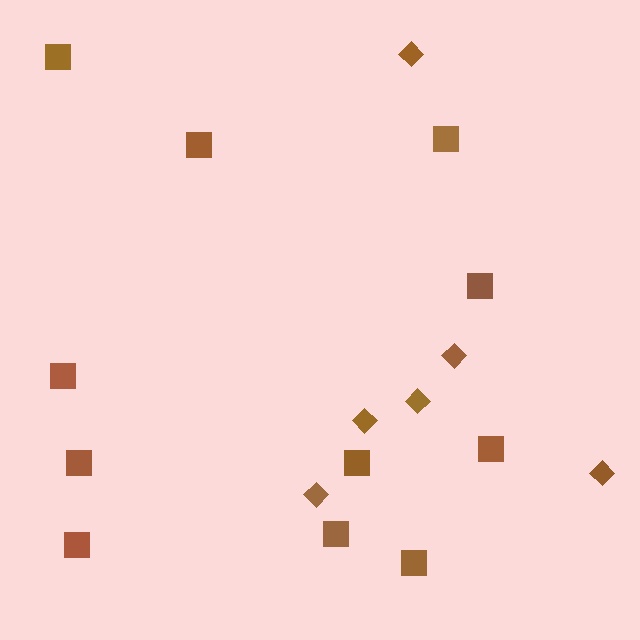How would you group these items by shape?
There are 2 groups: one group of diamonds (6) and one group of squares (11).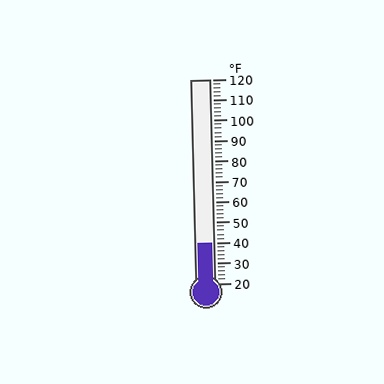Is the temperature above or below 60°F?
The temperature is below 60°F.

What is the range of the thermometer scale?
The thermometer scale ranges from 20°F to 120°F.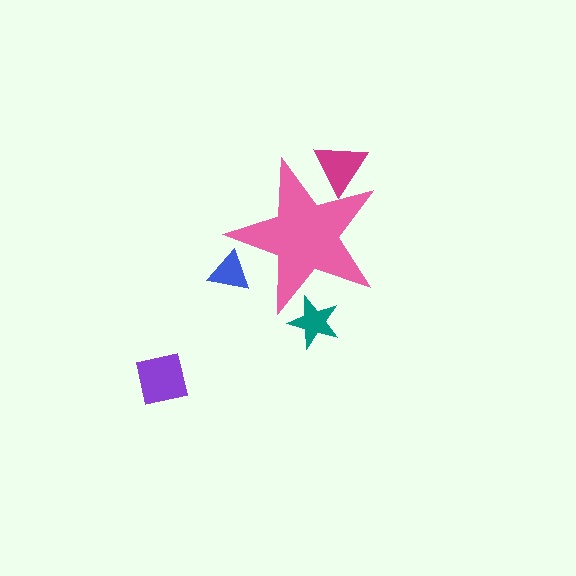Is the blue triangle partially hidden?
Yes, the blue triangle is partially hidden behind the pink star.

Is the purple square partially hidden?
No, the purple square is fully visible.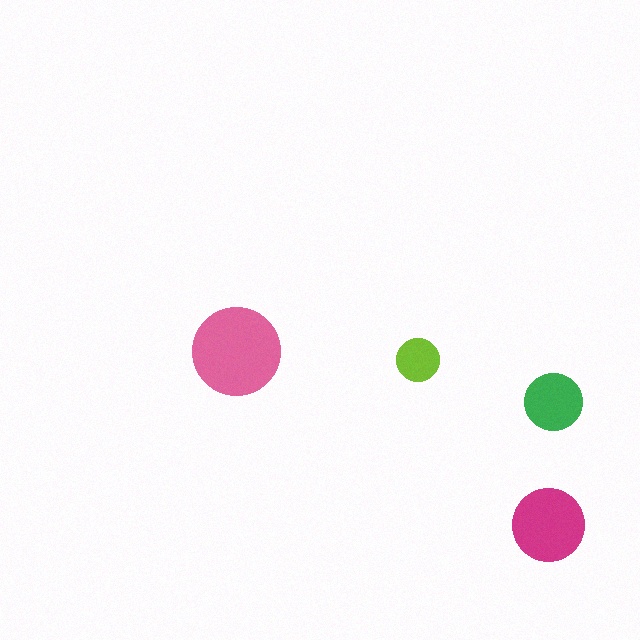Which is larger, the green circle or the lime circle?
The green one.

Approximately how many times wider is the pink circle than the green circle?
About 1.5 times wider.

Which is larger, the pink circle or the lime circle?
The pink one.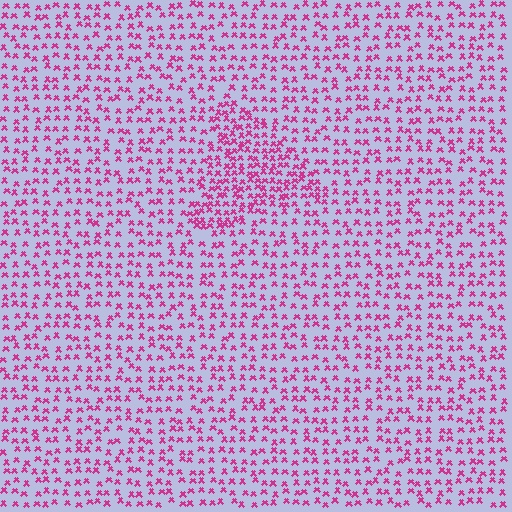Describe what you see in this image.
The image contains small magenta elements arranged at two different densities. A triangle-shaped region is visible where the elements are more densely packed than the surrounding area.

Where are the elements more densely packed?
The elements are more densely packed inside the triangle boundary.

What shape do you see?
I see a triangle.